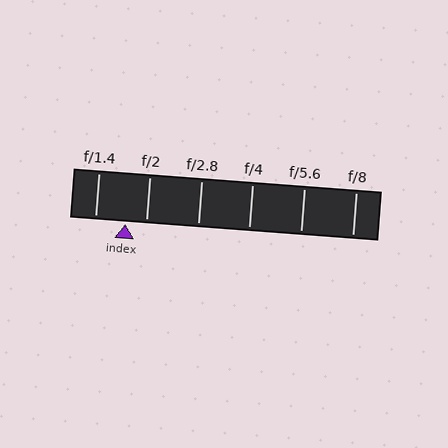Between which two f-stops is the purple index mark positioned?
The index mark is between f/1.4 and f/2.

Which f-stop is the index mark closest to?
The index mark is closest to f/2.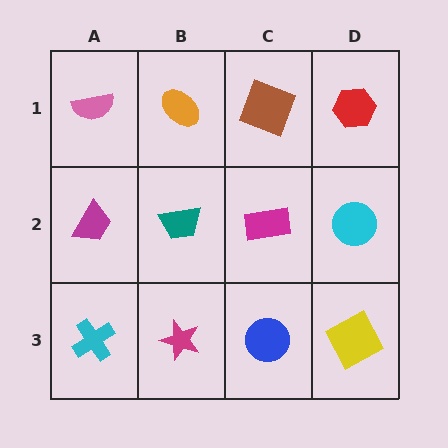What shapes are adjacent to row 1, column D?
A cyan circle (row 2, column D), a brown square (row 1, column C).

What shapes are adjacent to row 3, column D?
A cyan circle (row 2, column D), a blue circle (row 3, column C).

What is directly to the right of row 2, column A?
A teal trapezoid.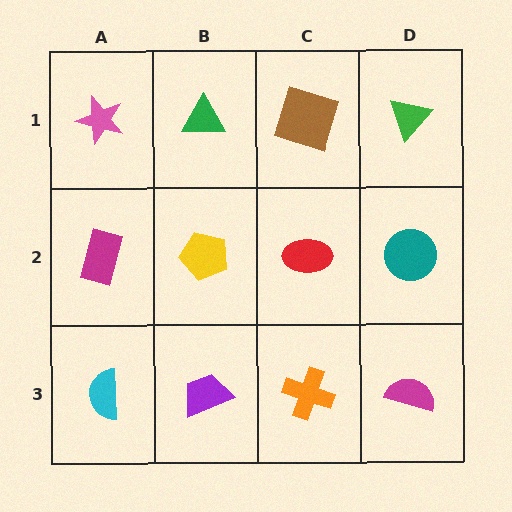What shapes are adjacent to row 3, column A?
A magenta rectangle (row 2, column A), a purple trapezoid (row 3, column B).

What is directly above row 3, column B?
A yellow pentagon.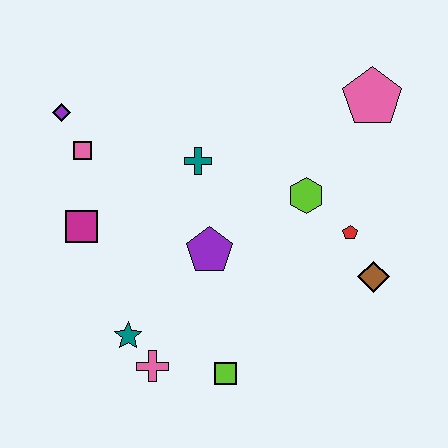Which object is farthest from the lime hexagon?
The purple diamond is farthest from the lime hexagon.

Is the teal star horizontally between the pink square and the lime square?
Yes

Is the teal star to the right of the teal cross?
No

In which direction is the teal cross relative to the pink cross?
The teal cross is above the pink cross.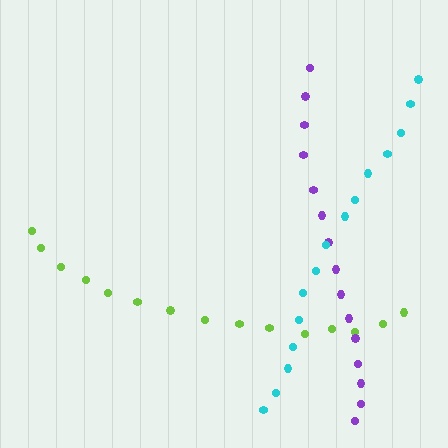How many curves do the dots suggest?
There are 3 distinct paths.